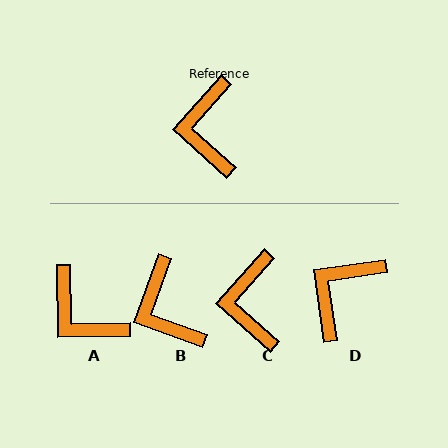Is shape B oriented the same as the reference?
No, it is off by about 22 degrees.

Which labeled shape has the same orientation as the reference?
C.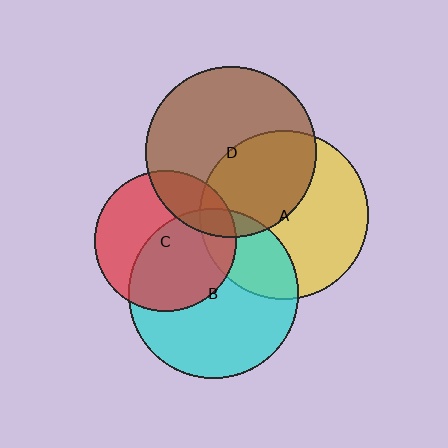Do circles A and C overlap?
Yes.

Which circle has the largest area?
Circle D (brown).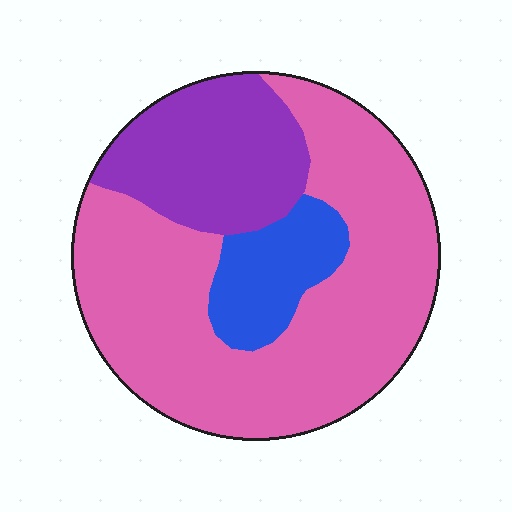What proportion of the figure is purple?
Purple covers around 25% of the figure.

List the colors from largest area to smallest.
From largest to smallest: pink, purple, blue.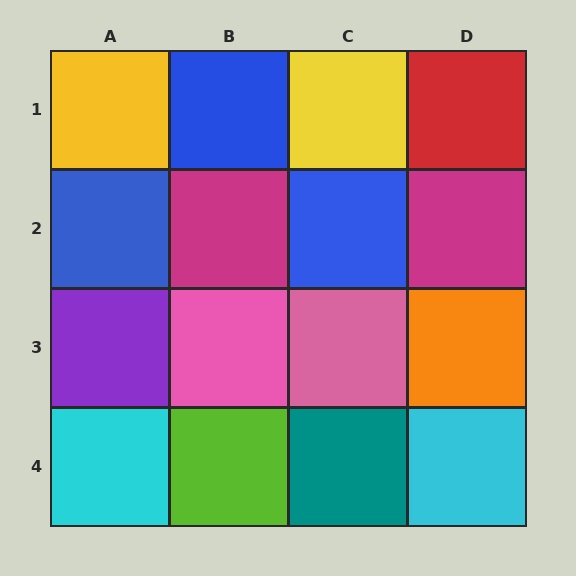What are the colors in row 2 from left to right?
Blue, magenta, blue, magenta.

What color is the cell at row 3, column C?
Pink.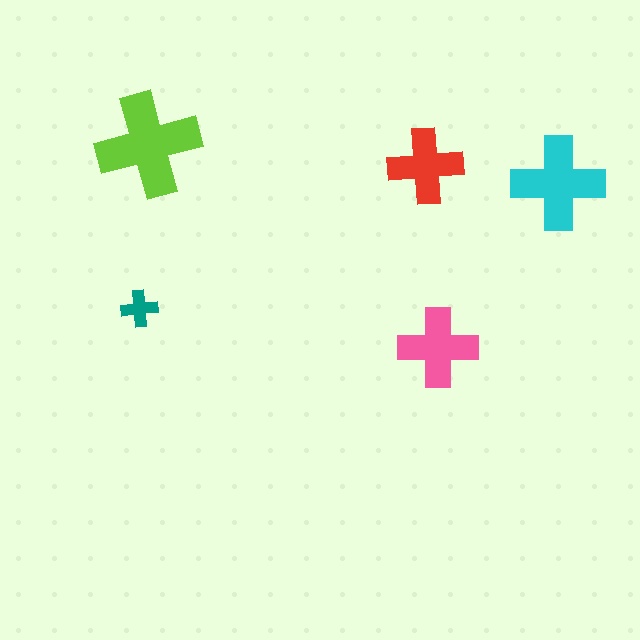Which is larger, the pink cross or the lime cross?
The lime one.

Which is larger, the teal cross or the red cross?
The red one.